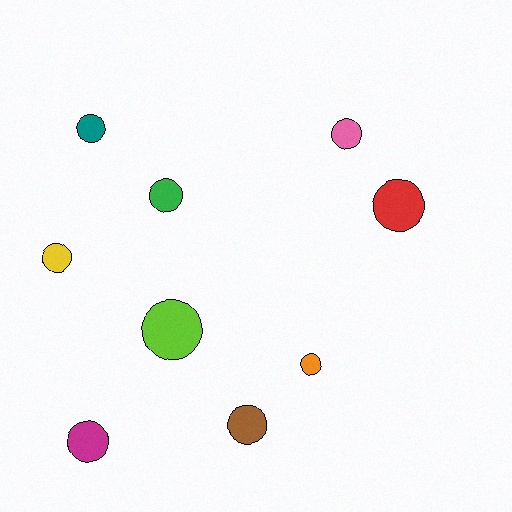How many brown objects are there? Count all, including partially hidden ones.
There is 1 brown object.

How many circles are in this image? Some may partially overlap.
There are 9 circles.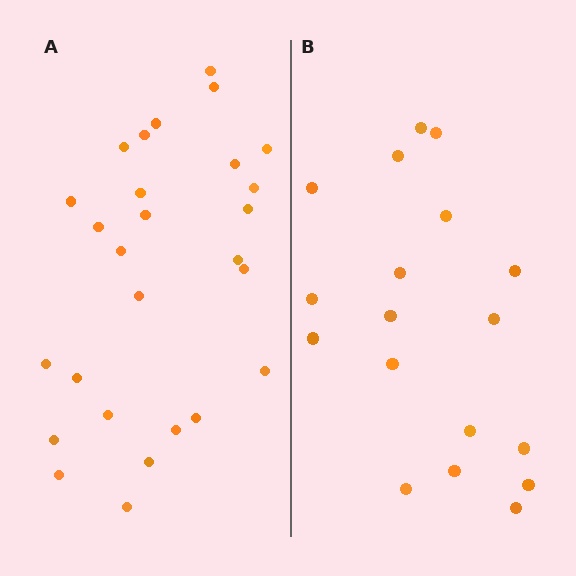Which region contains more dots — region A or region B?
Region A (the left region) has more dots.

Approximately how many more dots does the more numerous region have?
Region A has roughly 8 or so more dots than region B.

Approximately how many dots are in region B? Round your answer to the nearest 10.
About 20 dots. (The exact count is 18, which rounds to 20.)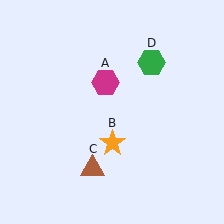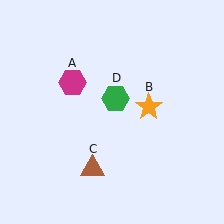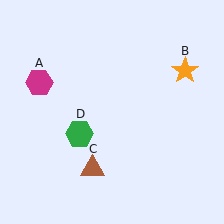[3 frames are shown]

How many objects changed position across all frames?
3 objects changed position: magenta hexagon (object A), orange star (object B), green hexagon (object D).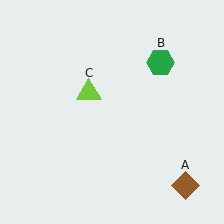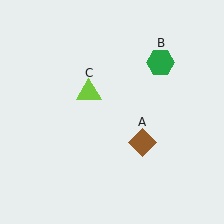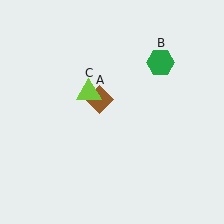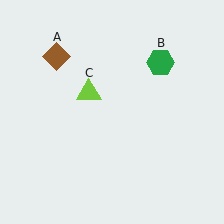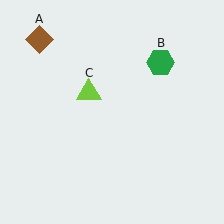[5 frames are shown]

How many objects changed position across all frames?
1 object changed position: brown diamond (object A).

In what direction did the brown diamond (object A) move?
The brown diamond (object A) moved up and to the left.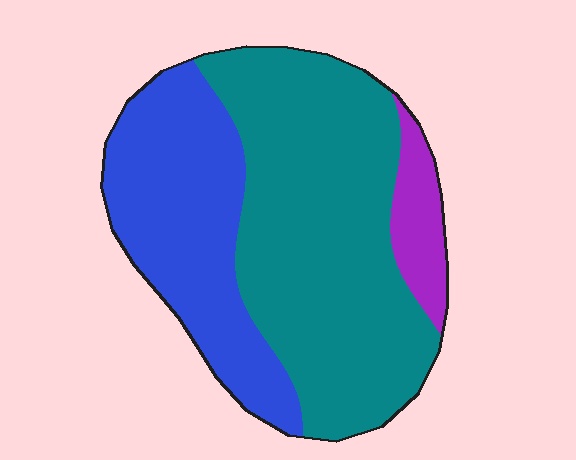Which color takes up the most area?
Teal, at roughly 55%.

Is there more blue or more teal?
Teal.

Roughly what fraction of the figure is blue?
Blue covers 34% of the figure.